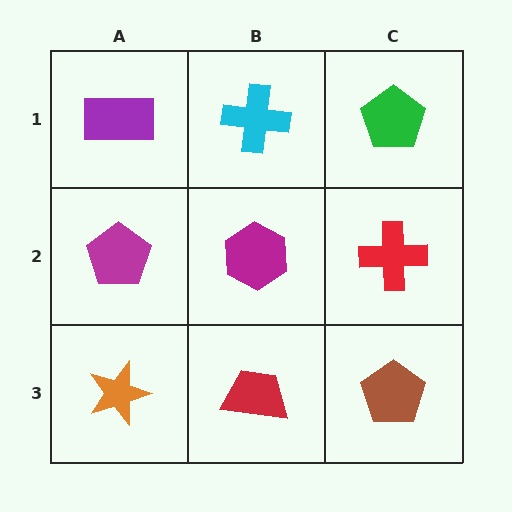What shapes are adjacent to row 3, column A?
A magenta pentagon (row 2, column A), a red trapezoid (row 3, column B).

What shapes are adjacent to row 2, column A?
A purple rectangle (row 1, column A), an orange star (row 3, column A), a magenta hexagon (row 2, column B).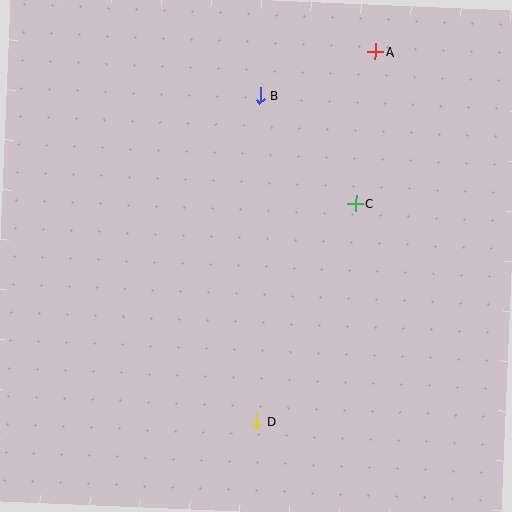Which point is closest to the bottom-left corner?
Point D is closest to the bottom-left corner.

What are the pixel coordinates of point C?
Point C is at (355, 204).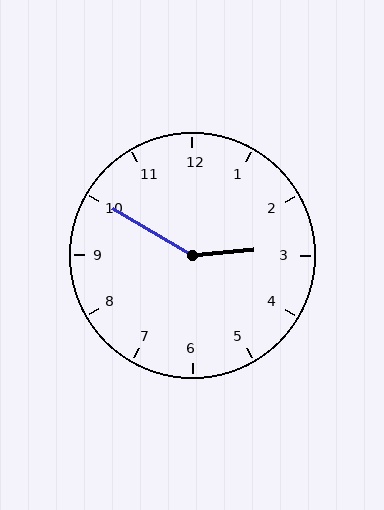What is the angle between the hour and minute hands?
Approximately 145 degrees.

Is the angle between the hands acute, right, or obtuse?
It is obtuse.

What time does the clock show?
2:50.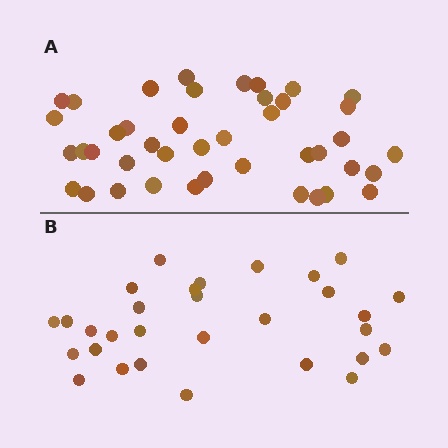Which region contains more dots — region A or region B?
Region A (the top region) has more dots.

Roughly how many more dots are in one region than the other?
Region A has roughly 12 or so more dots than region B.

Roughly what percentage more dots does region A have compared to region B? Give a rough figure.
About 40% more.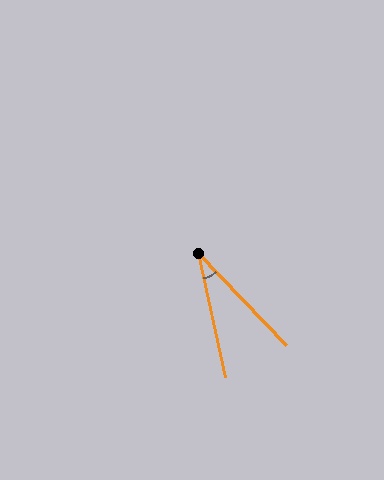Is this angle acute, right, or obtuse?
It is acute.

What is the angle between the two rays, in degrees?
Approximately 32 degrees.